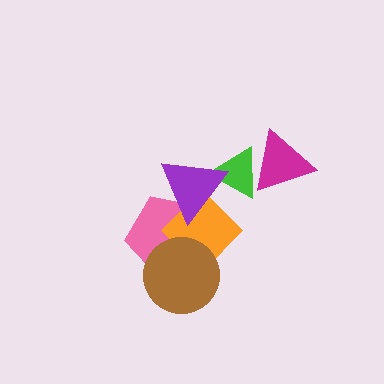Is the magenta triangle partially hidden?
No, no other shape covers it.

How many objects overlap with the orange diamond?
3 objects overlap with the orange diamond.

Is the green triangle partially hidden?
Yes, it is partially covered by another shape.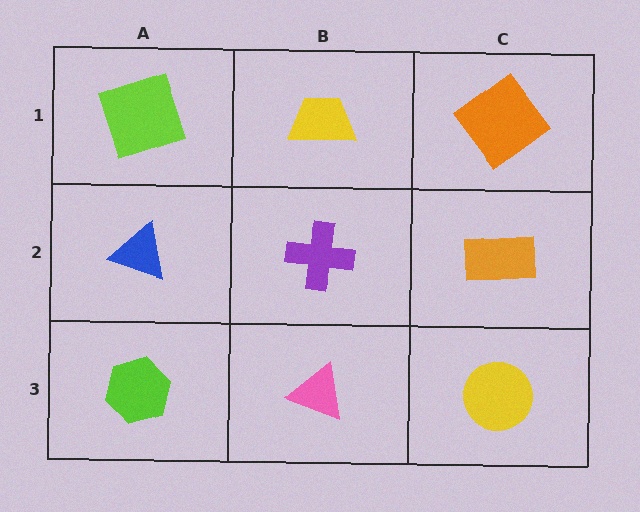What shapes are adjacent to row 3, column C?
An orange rectangle (row 2, column C), a pink triangle (row 3, column B).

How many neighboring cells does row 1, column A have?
2.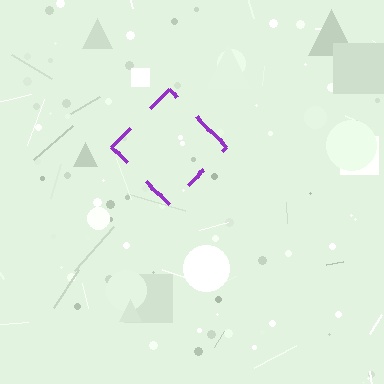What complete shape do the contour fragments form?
The contour fragments form a diamond.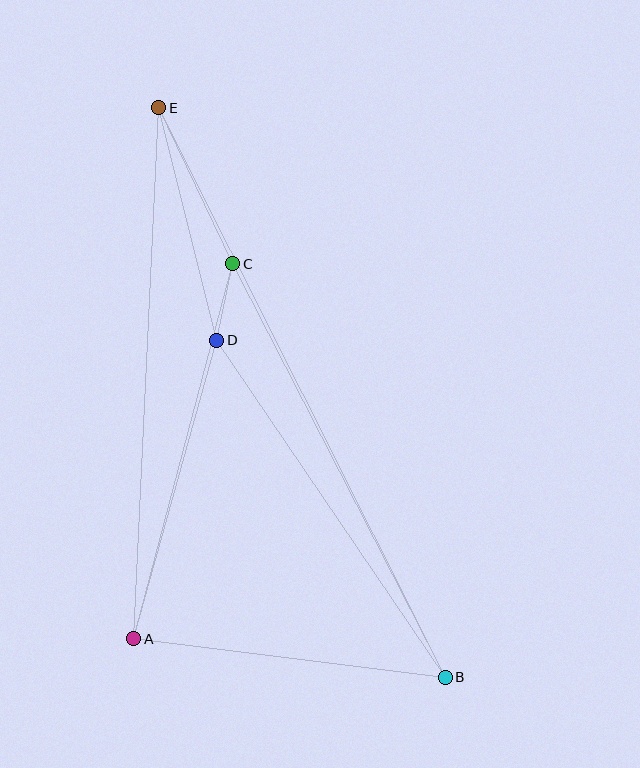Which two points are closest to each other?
Points C and D are closest to each other.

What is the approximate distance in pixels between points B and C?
The distance between B and C is approximately 465 pixels.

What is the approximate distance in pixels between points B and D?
The distance between B and D is approximately 407 pixels.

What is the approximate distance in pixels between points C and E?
The distance between C and E is approximately 173 pixels.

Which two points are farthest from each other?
Points B and E are farthest from each other.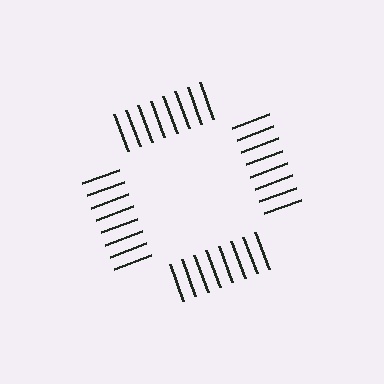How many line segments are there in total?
32 — 8 along each of the 4 edges.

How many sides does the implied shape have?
4 sides — the line-ends trace a square.